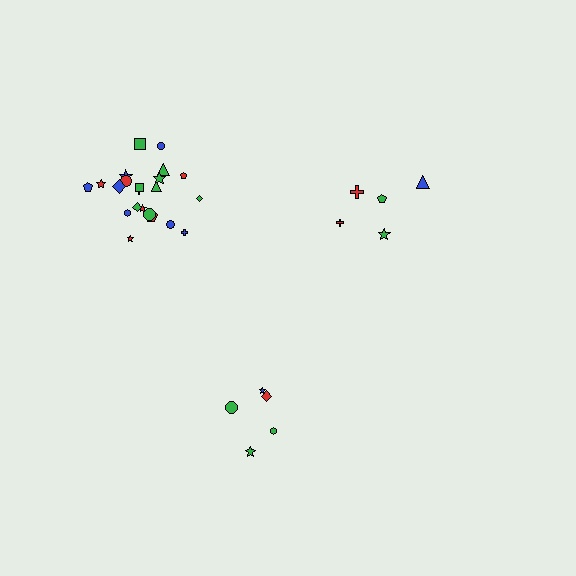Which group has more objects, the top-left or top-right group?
The top-left group.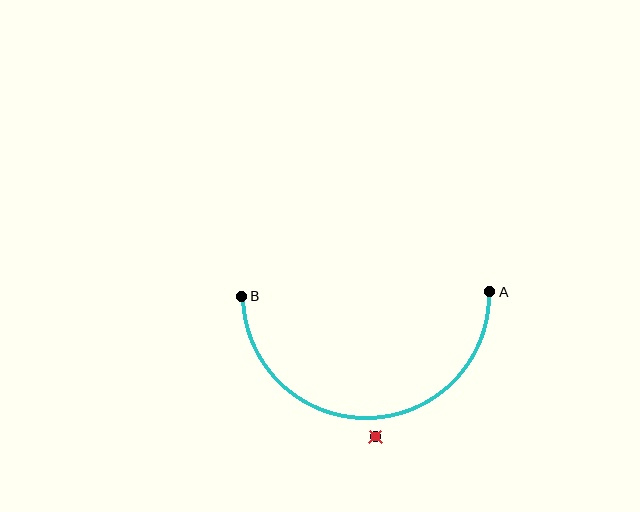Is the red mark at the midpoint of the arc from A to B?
No — the red mark does not lie on the arc at all. It sits slightly outside the curve.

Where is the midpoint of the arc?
The arc midpoint is the point on the curve farthest from the straight line joining A and B. It sits below that line.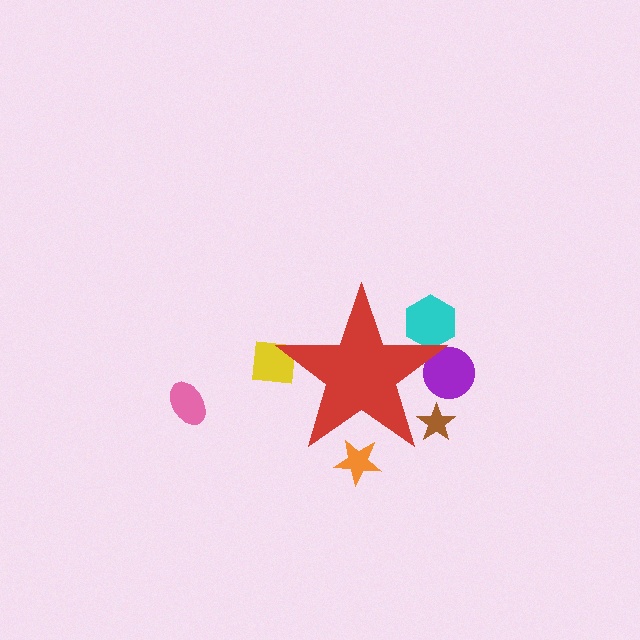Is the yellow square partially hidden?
Yes, the yellow square is partially hidden behind the red star.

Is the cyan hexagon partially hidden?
Yes, the cyan hexagon is partially hidden behind the red star.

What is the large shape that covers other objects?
A red star.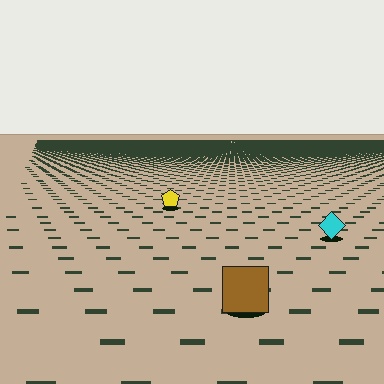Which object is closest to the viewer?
The brown square is closest. The texture marks near it are larger and more spread out.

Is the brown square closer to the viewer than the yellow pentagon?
Yes. The brown square is closer — you can tell from the texture gradient: the ground texture is coarser near it.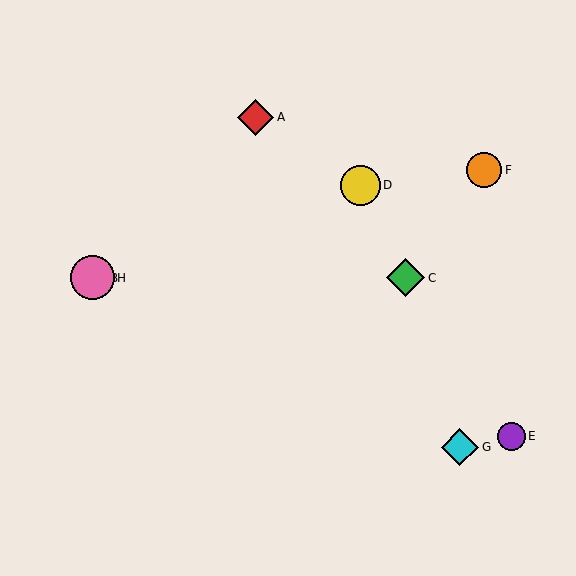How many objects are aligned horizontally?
3 objects (B, C, H) are aligned horizontally.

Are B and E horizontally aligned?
No, B is at y≈278 and E is at y≈436.